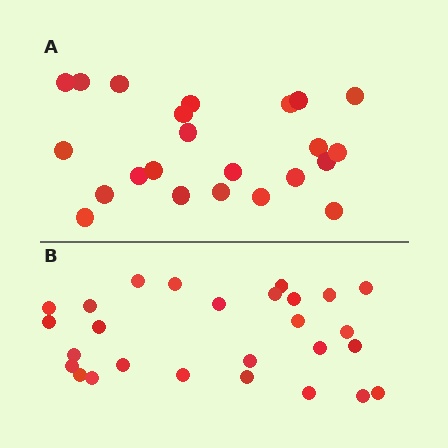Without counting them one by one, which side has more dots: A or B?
Region B (the bottom region) has more dots.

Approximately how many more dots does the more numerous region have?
Region B has about 4 more dots than region A.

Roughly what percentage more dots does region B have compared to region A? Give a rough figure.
About 15% more.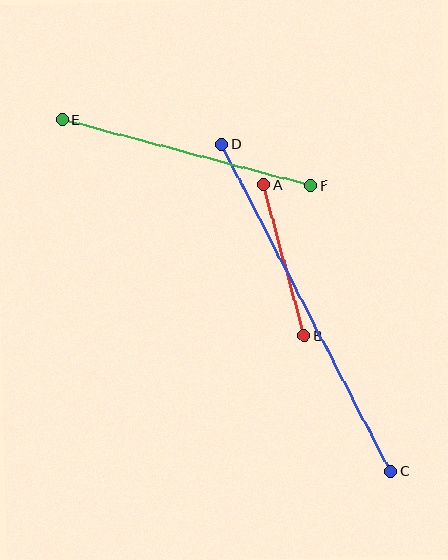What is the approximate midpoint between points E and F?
The midpoint is at approximately (187, 153) pixels.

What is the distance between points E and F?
The distance is approximately 257 pixels.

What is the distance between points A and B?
The distance is approximately 156 pixels.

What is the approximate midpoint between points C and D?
The midpoint is at approximately (306, 308) pixels.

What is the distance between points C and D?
The distance is approximately 368 pixels.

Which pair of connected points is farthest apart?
Points C and D are farthest apart.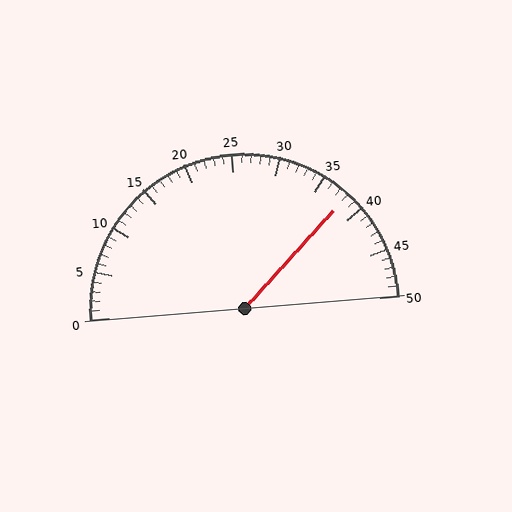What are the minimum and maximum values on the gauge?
The gauge ranges from 0 to 50.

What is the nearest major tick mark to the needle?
The nearest major tick mark is 40.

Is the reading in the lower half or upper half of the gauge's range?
The reading is in the upper half of the range (0 to 50).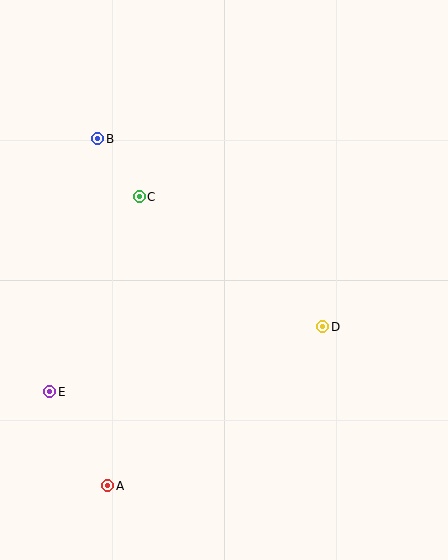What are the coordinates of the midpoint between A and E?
The midpoint between A and E is at (79, 439).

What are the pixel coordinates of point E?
Point E is at (50, 392).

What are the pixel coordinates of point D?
Point D is at (323, 327).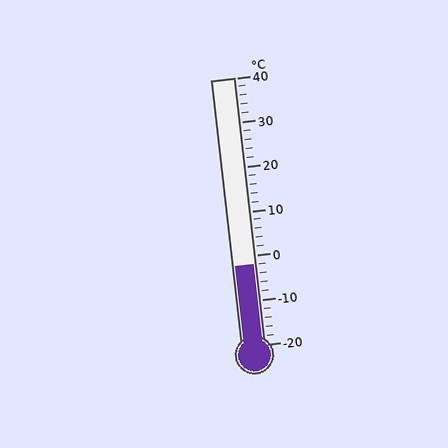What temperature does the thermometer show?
The thermometer shows approximately -2°C.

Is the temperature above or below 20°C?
The temperature is below 20°C.